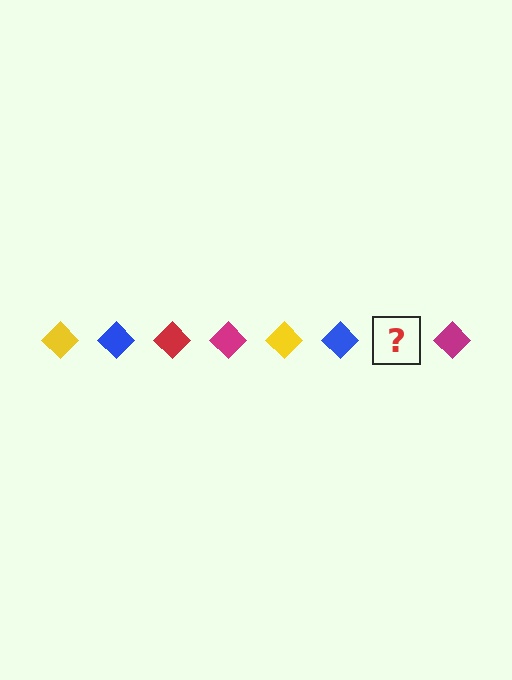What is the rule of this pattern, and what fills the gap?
The rule is that the pattern cycles through yellow, blue, red, magenta diamonds. The gap should be filled with a red diamond.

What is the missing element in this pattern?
The missing element is a red diamond.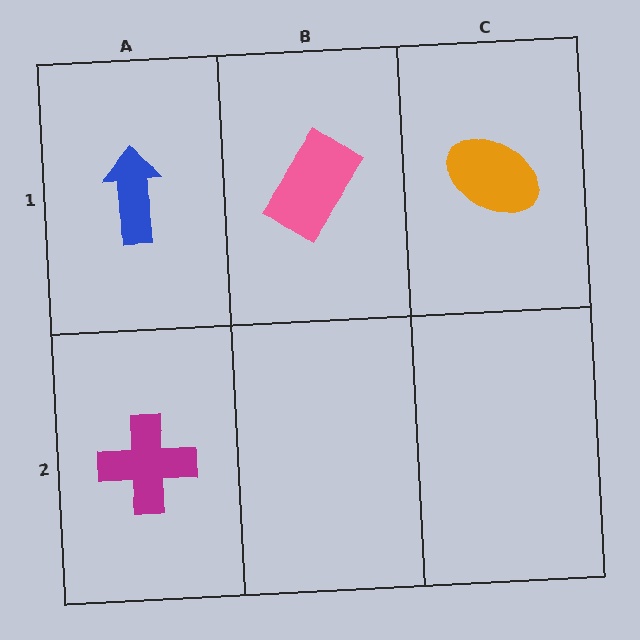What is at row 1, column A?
A blue arrow.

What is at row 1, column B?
A pink rectangle.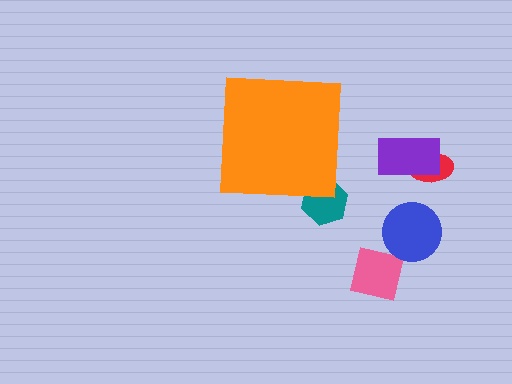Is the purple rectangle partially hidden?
No, the purple rectangle is fully visible.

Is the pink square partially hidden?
No, the pink square is fully visible.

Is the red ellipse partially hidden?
No, the red ellipse is fully visible.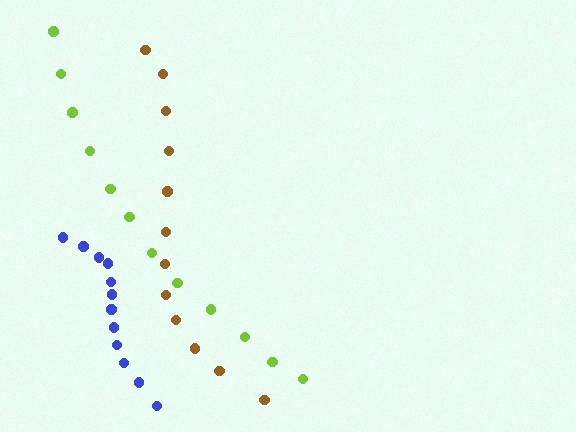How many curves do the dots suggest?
There are 3 distinct paths.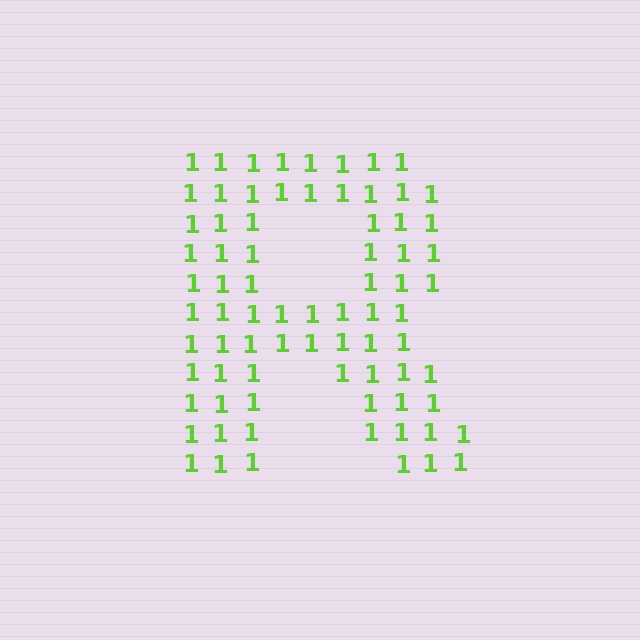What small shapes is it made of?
It is made of small digit 1's.